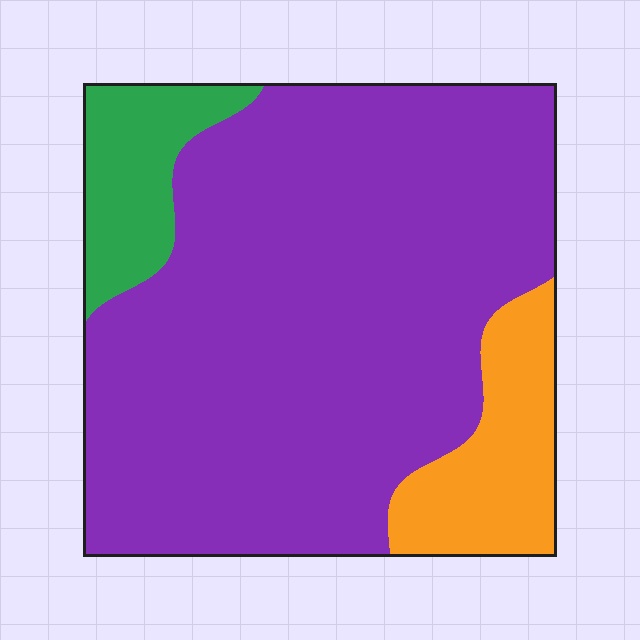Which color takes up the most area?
Purple, at roughly 75%.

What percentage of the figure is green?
Green takes up less than a quarter of the figure.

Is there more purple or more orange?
Purple.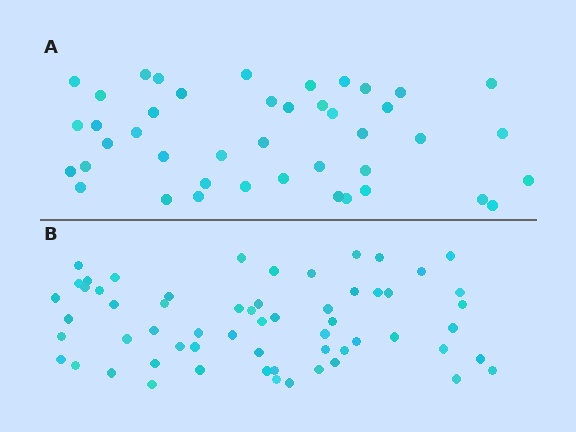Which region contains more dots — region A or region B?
Region B (the bottom region) has more dots.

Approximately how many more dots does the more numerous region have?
Region B has approximately 15 more dots than region A.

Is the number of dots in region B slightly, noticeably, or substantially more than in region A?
Region B has noticeably more, but not dramatically so. The ratio is roughly 1.4 to 1.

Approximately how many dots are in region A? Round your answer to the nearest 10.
About 40 dots. (The exact count is 43, which rounds to 40.)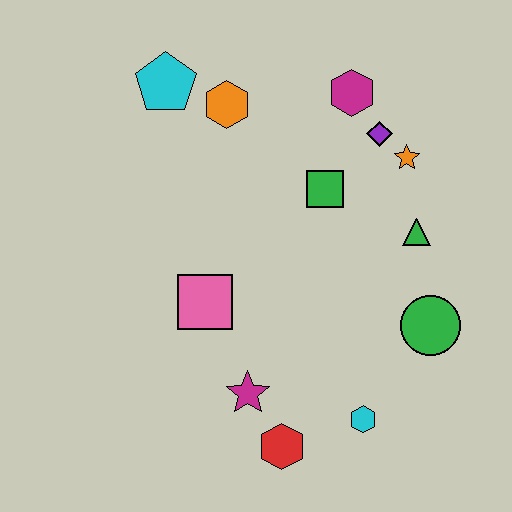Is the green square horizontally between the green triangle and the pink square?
Yes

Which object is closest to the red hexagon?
The magenta star is closest to the red hexagon.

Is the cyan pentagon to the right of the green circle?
No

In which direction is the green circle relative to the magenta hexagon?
The green circle is below the magenta hexagon.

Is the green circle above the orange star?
No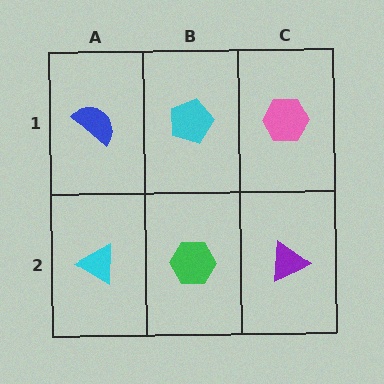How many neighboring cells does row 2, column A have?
2.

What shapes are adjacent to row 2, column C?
A pink hexagon (row 1, column C), a green hexagon (row 2, column B).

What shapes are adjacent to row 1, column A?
A cyan triangle (row 2, column A), a cyan pentagon (row 1, column B).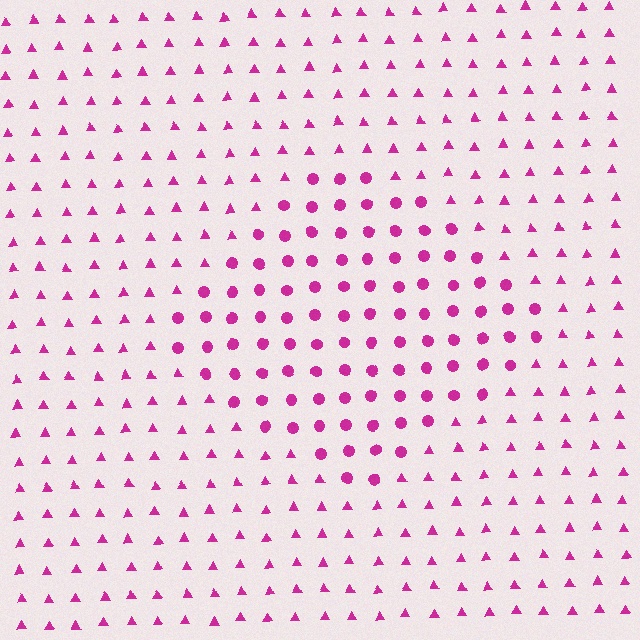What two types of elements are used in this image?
The image uses circles inside the diamond region and triangles outside it.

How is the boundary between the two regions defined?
The boundary is defined by a change in element shape: circles inside vs. triangles outside. All elements share the same color and spacing.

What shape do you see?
I see a diamond.